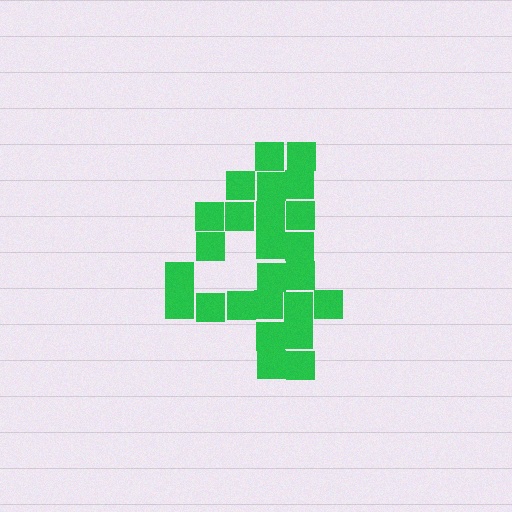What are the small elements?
The small elements are squares.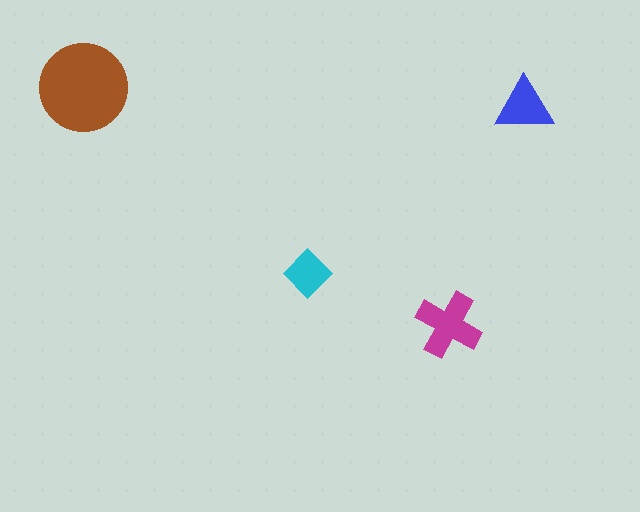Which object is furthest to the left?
The brown circle is leftmost.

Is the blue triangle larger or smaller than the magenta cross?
Smaller.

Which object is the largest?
The brown circle.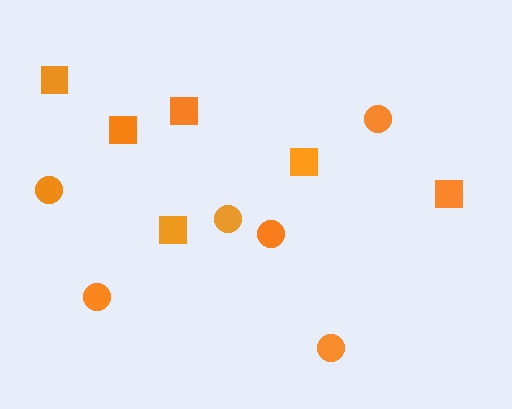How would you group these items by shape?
There are 2 groups: one group of circles (6) and one group of squares (6).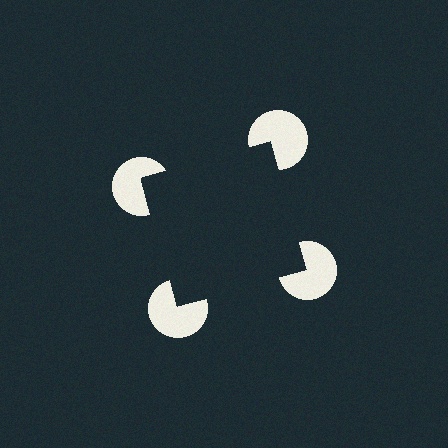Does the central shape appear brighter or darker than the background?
It typically appears slightly darker than the background, even though no actual brightness change is drawn.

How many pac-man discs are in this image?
There are 4 — one at each vertex of the illusory square.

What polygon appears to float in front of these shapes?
An illusory square — its edges are inferred from the aligned wedge cuts in the pac-man discs, not physically drawn.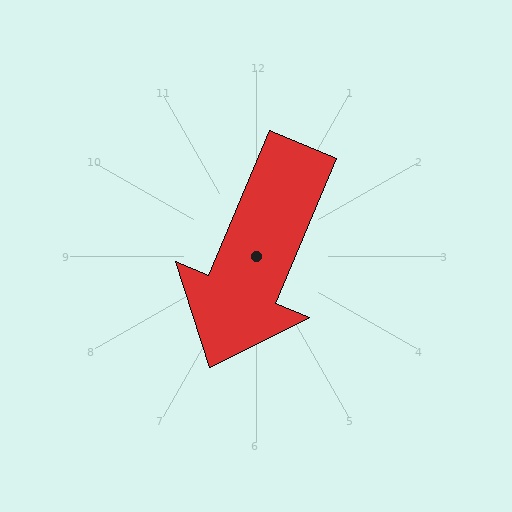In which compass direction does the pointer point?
Southwest.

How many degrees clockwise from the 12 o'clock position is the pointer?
Approximately 203 degrees.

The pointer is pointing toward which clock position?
Roughly 7 o'clock.